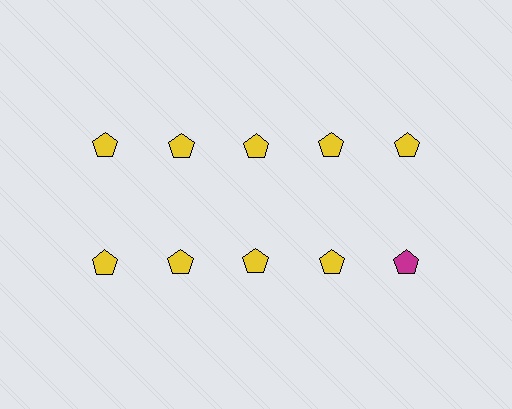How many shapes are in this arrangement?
There are 10 shapes arranged in a grid pattern.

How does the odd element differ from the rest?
It has a different color: magenta instead of yellow.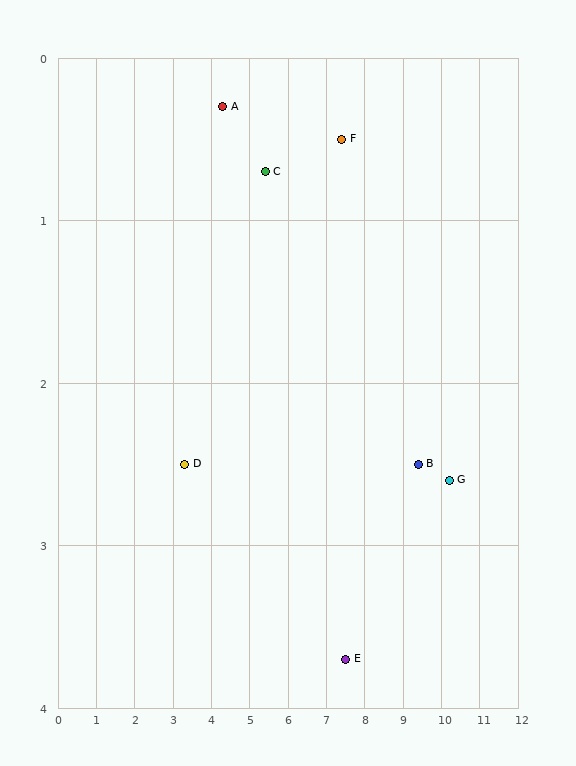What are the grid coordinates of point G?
Point G is at approximately (10.2, 2.6).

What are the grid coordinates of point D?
Point D is at approximately (3.3, 2.5).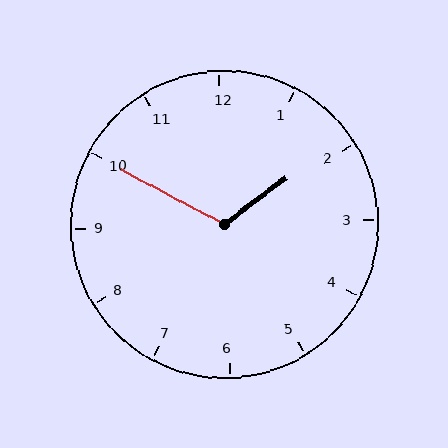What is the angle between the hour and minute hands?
Approximately 115 degrees.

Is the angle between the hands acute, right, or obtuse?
It is obtuse.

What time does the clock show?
1:50.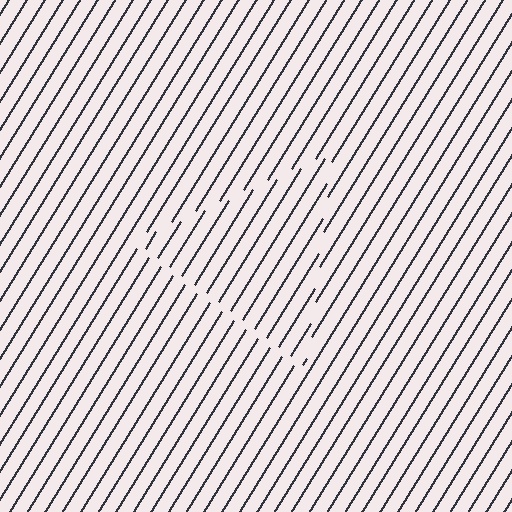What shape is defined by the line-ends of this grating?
An illusory triangle. The interior of the shape contains the same grating, shifted by half a period — the contour is defined by the phase discontinuity where line-ends from the inner and outer gratings abut.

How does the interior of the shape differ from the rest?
The interior of the shape contains the same grating, shifted by half a period — the contour is defined by the phase discontinuity where line-ends from the inner and outer gratings abut.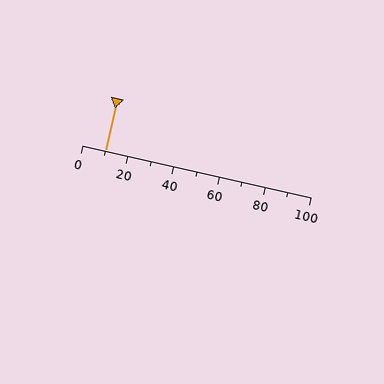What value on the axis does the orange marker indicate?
The marker indicates approximately 10.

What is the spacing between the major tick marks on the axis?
The major ticks are spaced 20 apart.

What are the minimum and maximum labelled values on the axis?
The axis runs from 0 to 100.